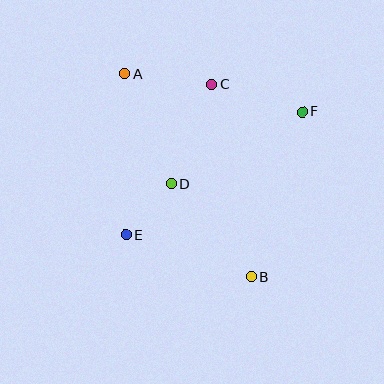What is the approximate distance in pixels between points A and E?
The distance between A and E is approximately 161 pixels.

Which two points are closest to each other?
Points D and E are closest to each other.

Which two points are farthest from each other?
Points A and B are farthest from each other.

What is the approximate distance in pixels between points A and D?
The distance between A and D is approximately 120 pixels.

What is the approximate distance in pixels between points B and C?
The distance between B and C is approximately 197 pixels.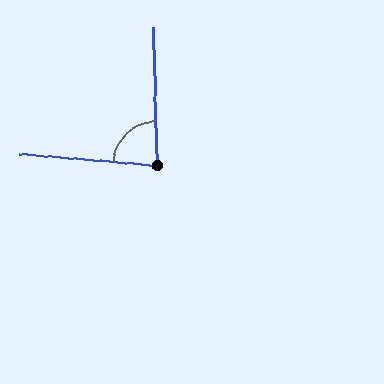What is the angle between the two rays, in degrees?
Approximately 83 degrees.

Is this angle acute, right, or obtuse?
It is acute.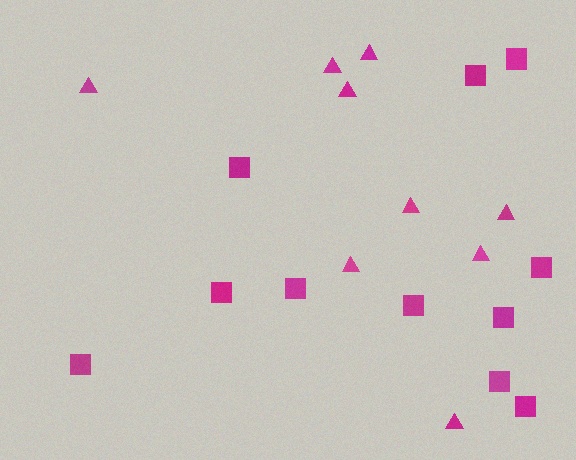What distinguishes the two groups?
There are 2 groups: one group of triangles (9) and one group of squares (11).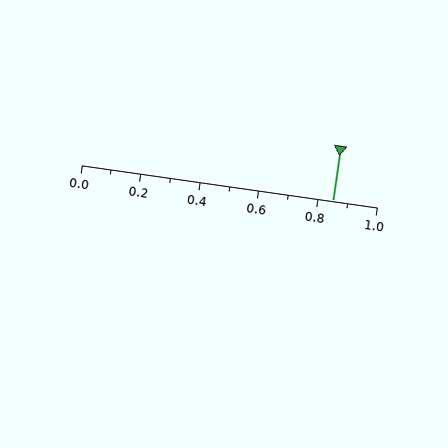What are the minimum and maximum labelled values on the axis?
The axis runs from 0.0 to 1.0.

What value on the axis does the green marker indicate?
The marker indicates approximately 0.85.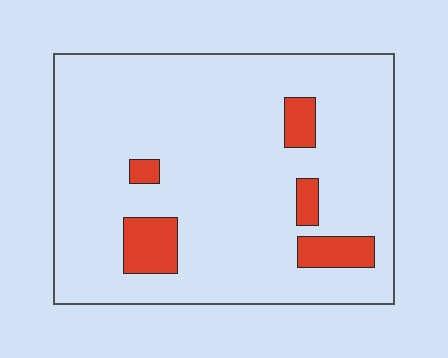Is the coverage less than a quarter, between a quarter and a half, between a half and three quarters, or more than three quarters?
Less than a quarter.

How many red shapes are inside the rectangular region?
5.